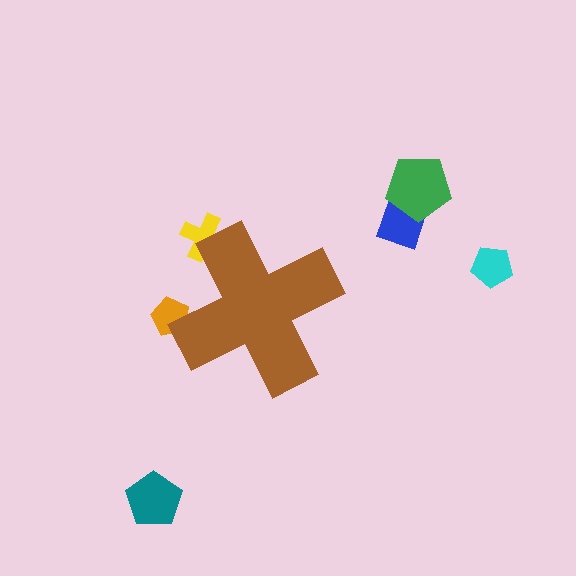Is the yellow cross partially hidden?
Yes, the yellow cross is partially hidden behind the brown cross.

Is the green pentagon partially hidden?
No, the green pentagon is fully visible.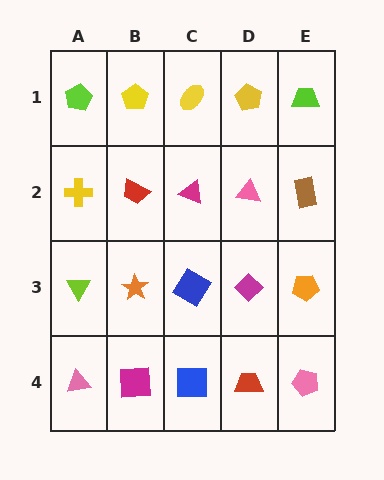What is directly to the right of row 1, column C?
A yellow pentagon.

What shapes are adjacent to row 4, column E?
An orange pentagon (row 3, column E), a red trapezoid (row 4, column D).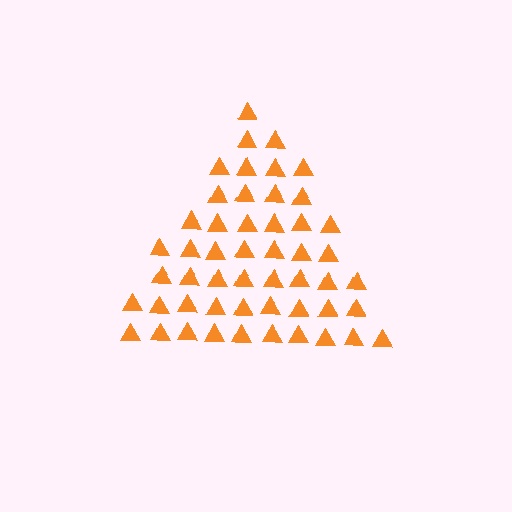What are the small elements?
The small elements are triangles.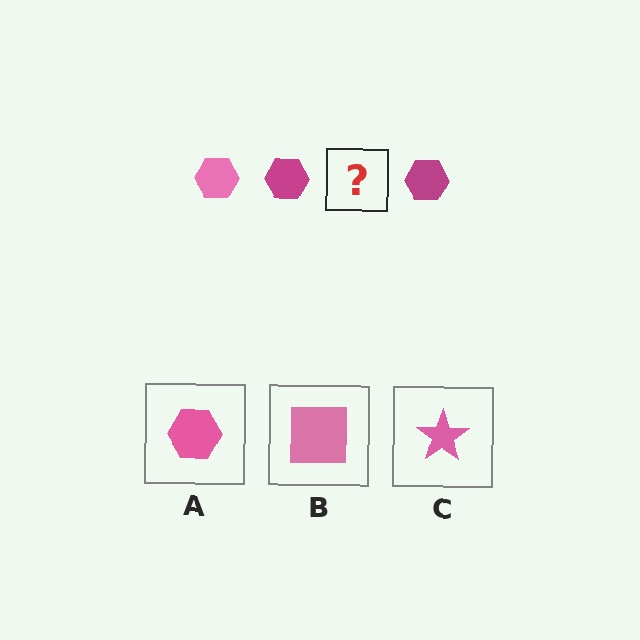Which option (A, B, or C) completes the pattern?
A.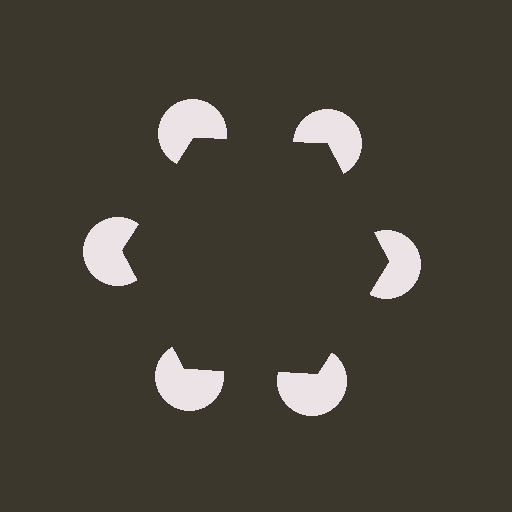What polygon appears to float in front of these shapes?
An illusory hexagon — its edges are inferred from the aligned wedge cuts in the pac-man discs, not physically drawn.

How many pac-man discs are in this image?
There are 6 — one at each vertex of the illusory hexagon.